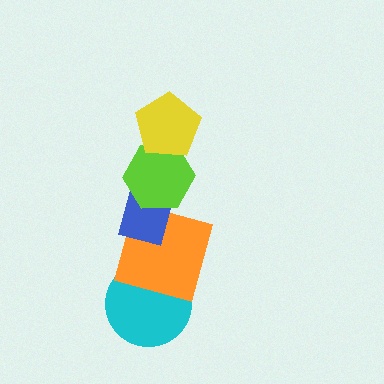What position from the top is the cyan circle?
The cyan circle is 5th from the top.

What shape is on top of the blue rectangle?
The lime hexagon is on top of the blue rectangle.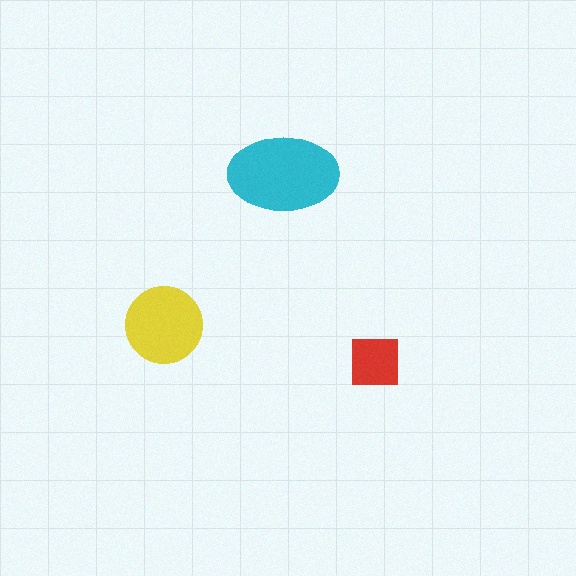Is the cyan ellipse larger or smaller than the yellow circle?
Larger.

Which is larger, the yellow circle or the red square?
The yellow circle.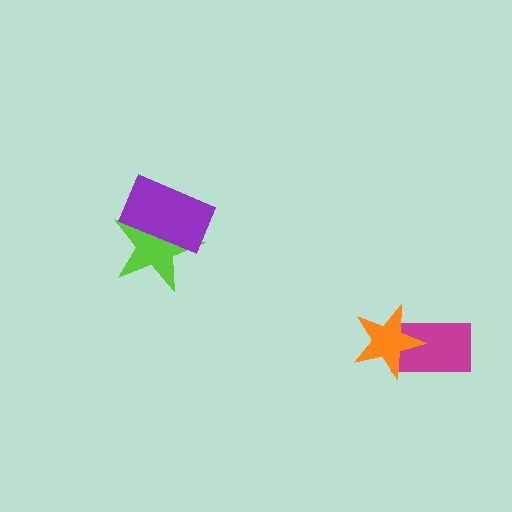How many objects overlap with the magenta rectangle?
1 object overlaps with the magenta rectangle.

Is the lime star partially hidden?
Yes, it is partially covered by another shape.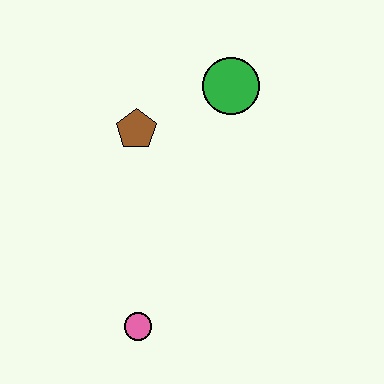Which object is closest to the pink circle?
The brown pentagon is closest to the pink circle.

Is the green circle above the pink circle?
Yes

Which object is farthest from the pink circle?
The green circle is farthest from the pink circle.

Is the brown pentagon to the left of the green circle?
Yes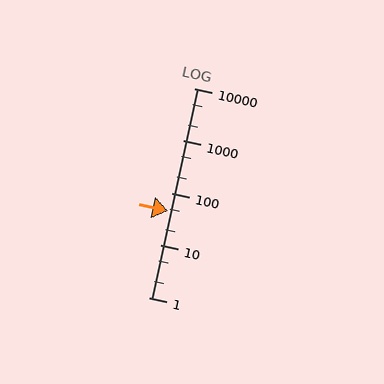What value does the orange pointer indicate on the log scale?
The pointer indicates approximately 45.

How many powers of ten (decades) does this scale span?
The scale spans 4 decades, from 1 to 10000.